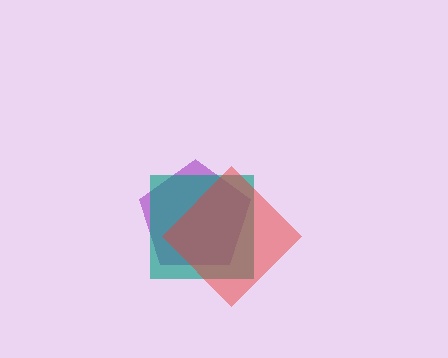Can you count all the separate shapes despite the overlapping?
Yes, there are 3 separate shapes.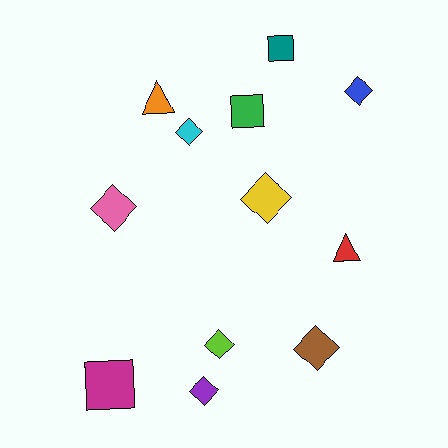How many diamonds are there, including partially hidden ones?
There are 7 diamonds.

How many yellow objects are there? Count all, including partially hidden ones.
There is 1 yellow object.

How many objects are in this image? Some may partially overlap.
There are 12 objects.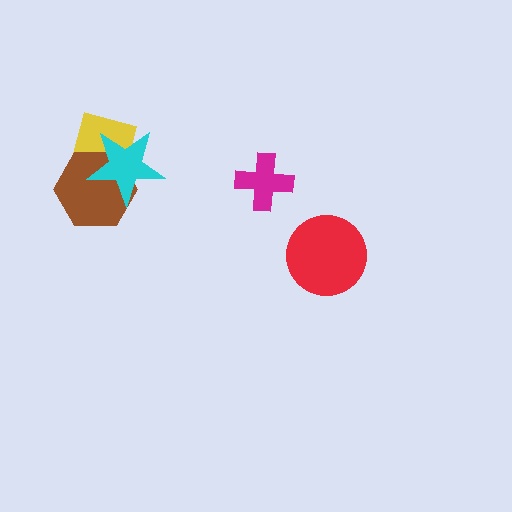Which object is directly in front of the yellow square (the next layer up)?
The brown hexagon is directly in front of the yellow square.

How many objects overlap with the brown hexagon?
2 objects overlap with the brown hexagon.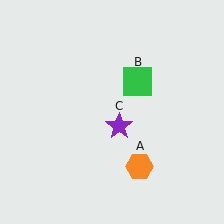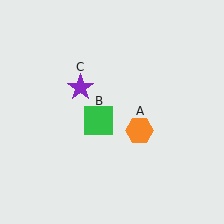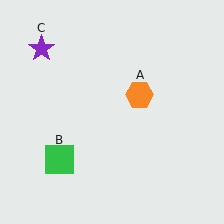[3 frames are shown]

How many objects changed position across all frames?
3 objects changed position: orange hexagon (object A), green square (object B), purple star (object C).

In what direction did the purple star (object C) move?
The purple star (object C) moved up and to the left.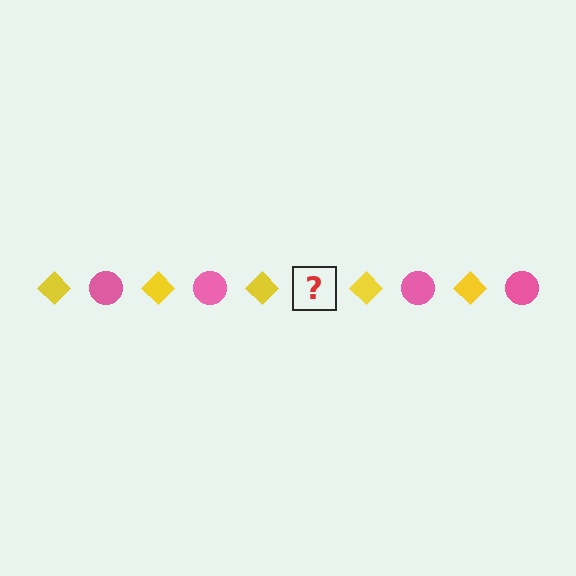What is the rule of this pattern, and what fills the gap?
The rule is that the pattern alternates between yellow diamond and pink circle. The gap should be filled with a pink circle.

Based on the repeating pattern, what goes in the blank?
The blank should be a pink circle.